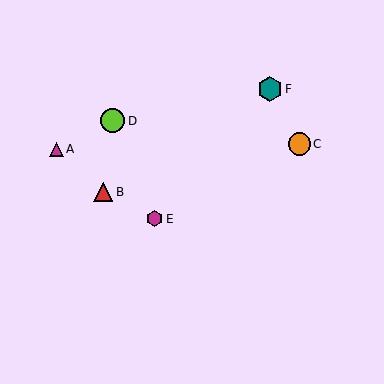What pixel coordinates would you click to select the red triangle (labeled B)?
Click at (103, 192) to select the red triangle B.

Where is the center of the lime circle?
The center of the lime circle is at (112, 121).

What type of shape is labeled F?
Shape F is a teal hexagon.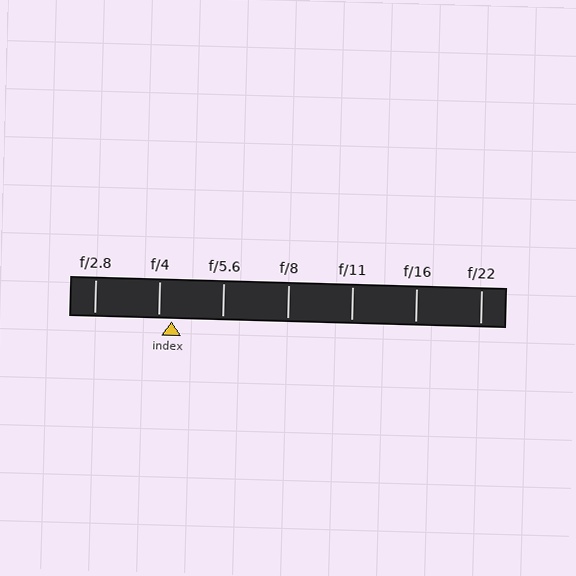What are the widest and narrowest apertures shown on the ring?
The widest aperture shown is f/2.8 and the narrowest is f/22.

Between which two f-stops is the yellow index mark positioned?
The index mark is between f/4 and f/5.6.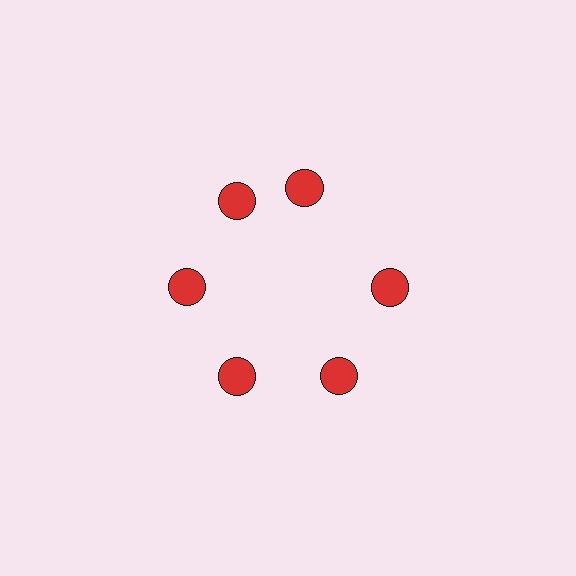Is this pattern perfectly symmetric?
No. The 6 red circles are arranged in a ring, but one element near the 1 o'clock position is rotated out of alignment along the ring, breaking the 6-fold rotational symmetry.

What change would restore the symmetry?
The symmetry would be restored by rotating it back into even spacing with its neighbors so that all 6 circles sit at equal angles and equal distance from the center.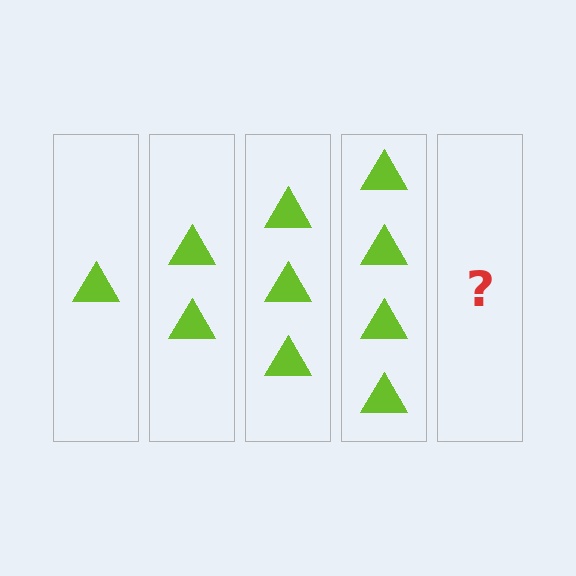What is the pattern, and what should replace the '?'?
The pattern is that each step adds one more triangle. The '?' should be 5 triangles.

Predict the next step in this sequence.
The next step is 5 triangles.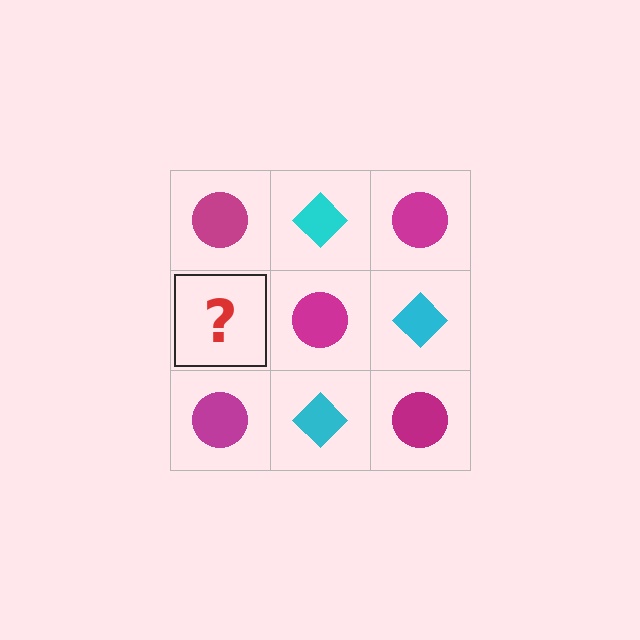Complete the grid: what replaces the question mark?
The question mark should be replaced with a cyan diamond.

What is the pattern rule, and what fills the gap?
The rule is that it alternates magenta circle and cyan diamond in a checkerboard pattern. The gap should be filled with a cyan diamond.